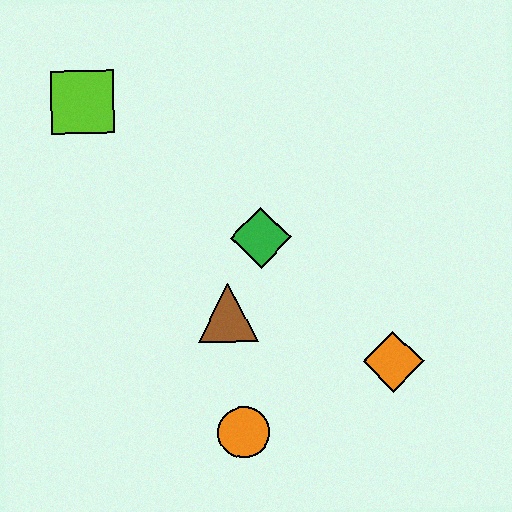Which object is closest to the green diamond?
The brown triangle is closest to the green diamond.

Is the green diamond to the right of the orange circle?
Yes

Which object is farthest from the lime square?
The orange diamond is farthest from the lime square.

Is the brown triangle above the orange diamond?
Yes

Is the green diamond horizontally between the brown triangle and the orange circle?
No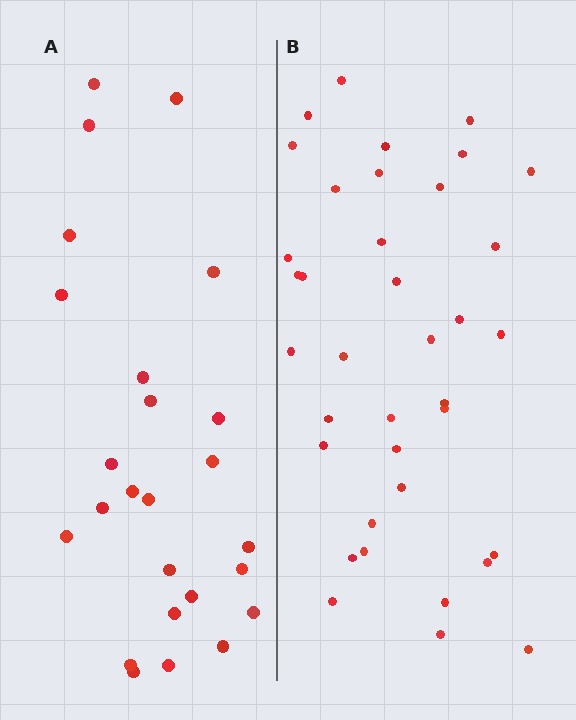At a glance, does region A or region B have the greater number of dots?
Region B (the right region) has more dots.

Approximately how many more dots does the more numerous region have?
Region B has roughly 12 or so more dots than region A.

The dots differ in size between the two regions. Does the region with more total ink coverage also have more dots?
No. Region A has more total ink coverage because its dots are larger, but region B actually contains more individual dots. Total area can be misleading — the number of items is what matters here.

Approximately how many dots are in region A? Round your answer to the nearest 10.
About 20 dots. (The exact count is 25, which rounds to 20.)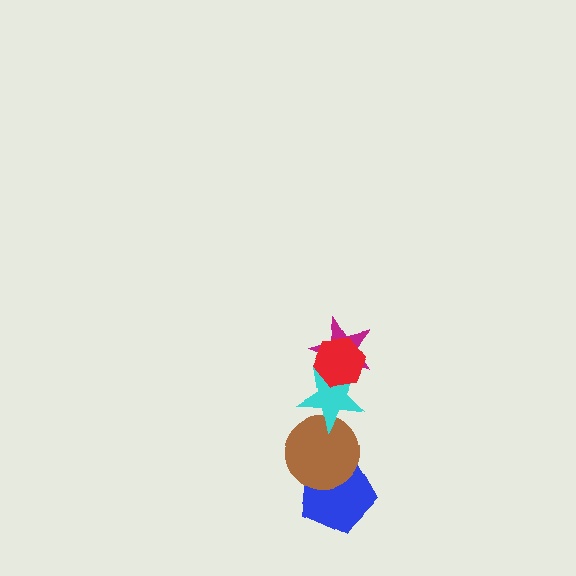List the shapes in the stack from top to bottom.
From top to bottom: the red hexagon, the magenta star, the cyan star, the brown circle, the blue pentagon.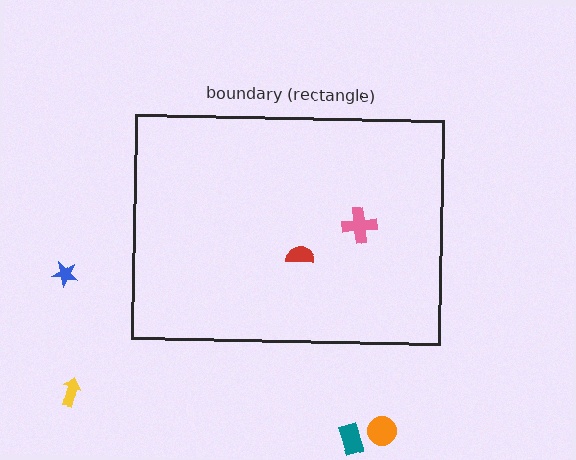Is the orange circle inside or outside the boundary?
Outside.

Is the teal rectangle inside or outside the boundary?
Outside.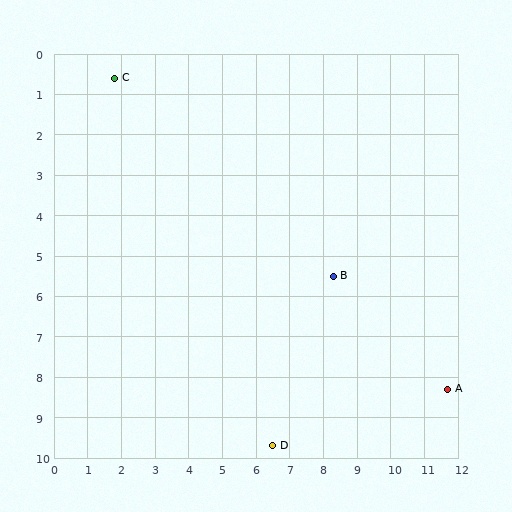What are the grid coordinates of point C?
Point C is at approximately (1.8, 0.6).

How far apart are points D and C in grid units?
Points D and C are about 10.2 grid units apart.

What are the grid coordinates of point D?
Point D is at approximately (6.5, 9.7).